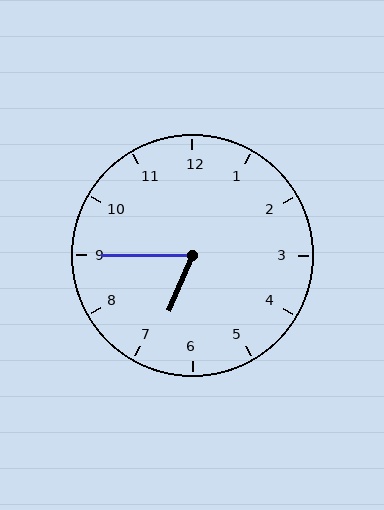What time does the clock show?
6:45.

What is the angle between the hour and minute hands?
Approximately 68 degrees.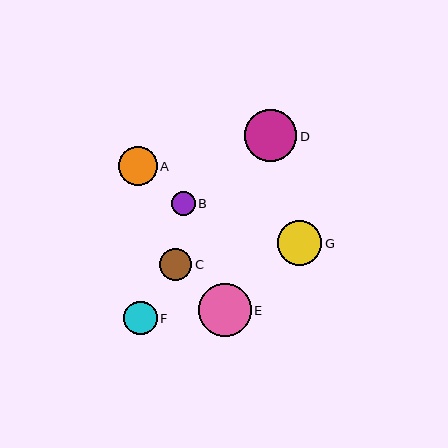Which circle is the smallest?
Circle B is the smallest with a size of approximately 24 pixels.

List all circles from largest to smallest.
From largest to smallest: E, D, G, A, F, C, B.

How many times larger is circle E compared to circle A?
Circle E is approximately 1.4 times the size of circle A.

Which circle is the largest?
Circle E is the largest with a size of approximately 53 pixels.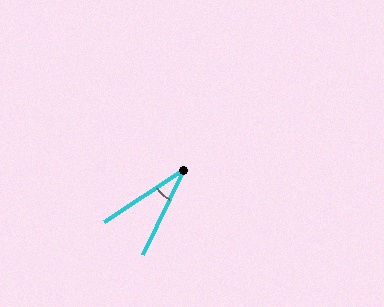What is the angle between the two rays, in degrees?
Approximately 31 degrees.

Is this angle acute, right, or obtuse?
It is acute.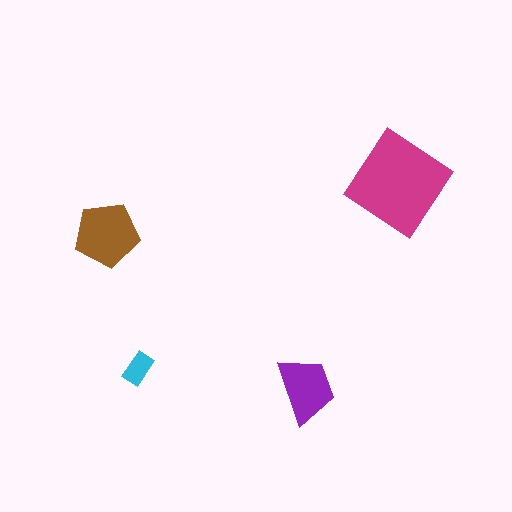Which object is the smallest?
The cyan rectangle.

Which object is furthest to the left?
The brown pentagon is leftmost.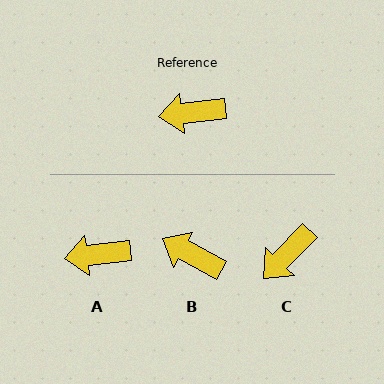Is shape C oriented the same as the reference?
No, it is off by about 39 degrees.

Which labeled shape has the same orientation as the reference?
A.